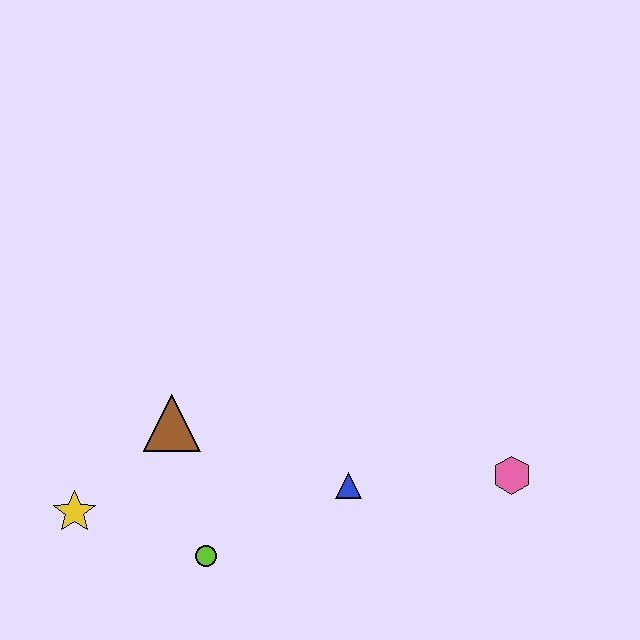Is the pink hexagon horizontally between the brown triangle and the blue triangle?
No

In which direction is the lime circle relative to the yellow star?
The lime circle is to the right of the yellow star.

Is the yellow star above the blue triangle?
No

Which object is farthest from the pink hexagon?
The yellow star is farthest from the pink hexagon.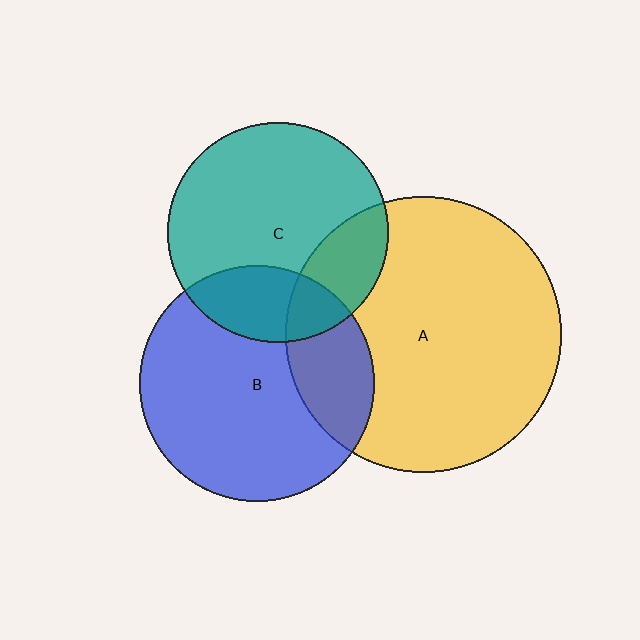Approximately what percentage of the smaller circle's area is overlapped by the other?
Approximately 20%.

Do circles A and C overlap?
Yes.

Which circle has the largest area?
Circle A (yellow).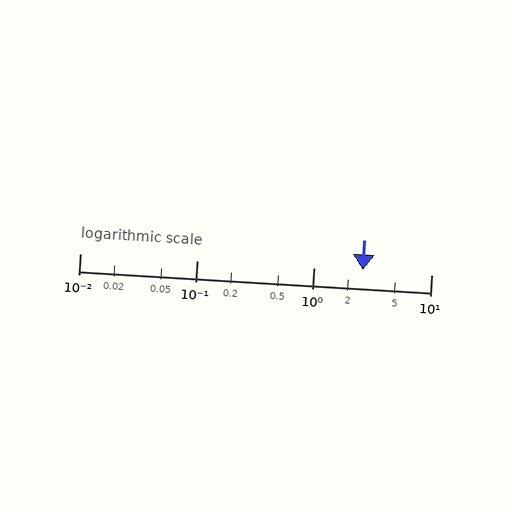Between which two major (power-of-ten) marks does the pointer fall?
The pointer is between 1 and 10.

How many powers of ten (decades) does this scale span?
The scale spans 3 decades, from 0.01 to 10.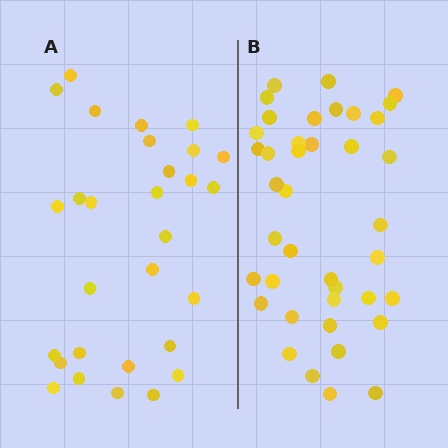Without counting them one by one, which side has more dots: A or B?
Region B (the right region) has more dots.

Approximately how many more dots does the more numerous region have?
Region B has roughly 12 or so more dots than region A.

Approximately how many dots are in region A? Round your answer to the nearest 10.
About 30 dots. (The exact count is 29, which rounds to 30.)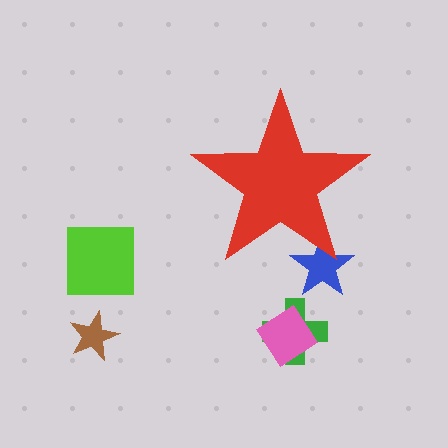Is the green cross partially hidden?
No, the green cross is fully visible.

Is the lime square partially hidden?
No, the lime square is fully visible.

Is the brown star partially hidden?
No, the brown star is fully visible.